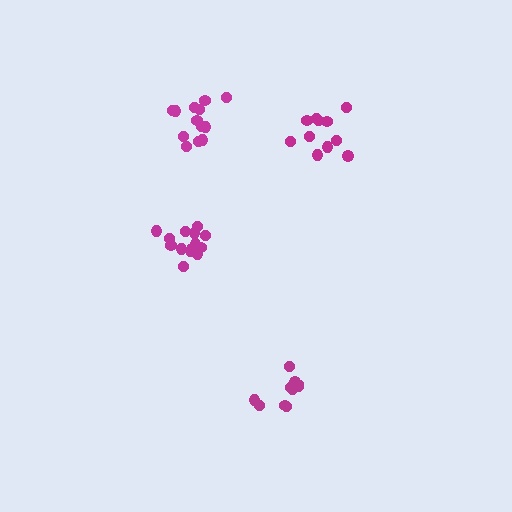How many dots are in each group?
Group 1: 10 dots, Group 2: 13 dots, Group 3: 14 dots, Group 4: 11 dots (48 total).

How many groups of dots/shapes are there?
There are 4 groups.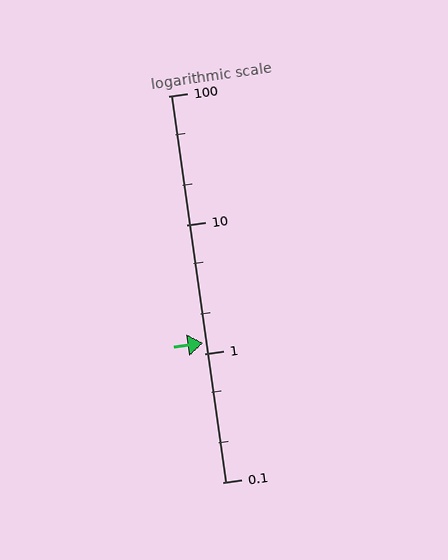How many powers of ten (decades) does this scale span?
The scale spans 3 decades, from 0.1 to 100.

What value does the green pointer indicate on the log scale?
The pointer indicates approximately 1.2.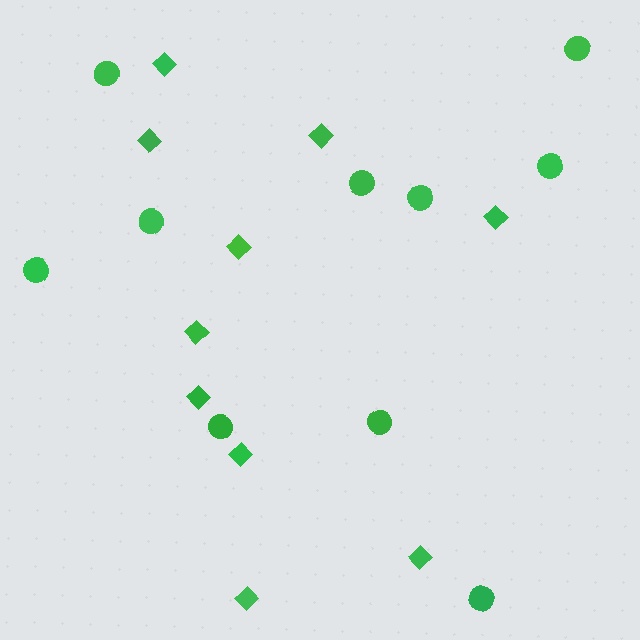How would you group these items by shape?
There are 2 groups: one group of circles (10) and one group of diamonds (10).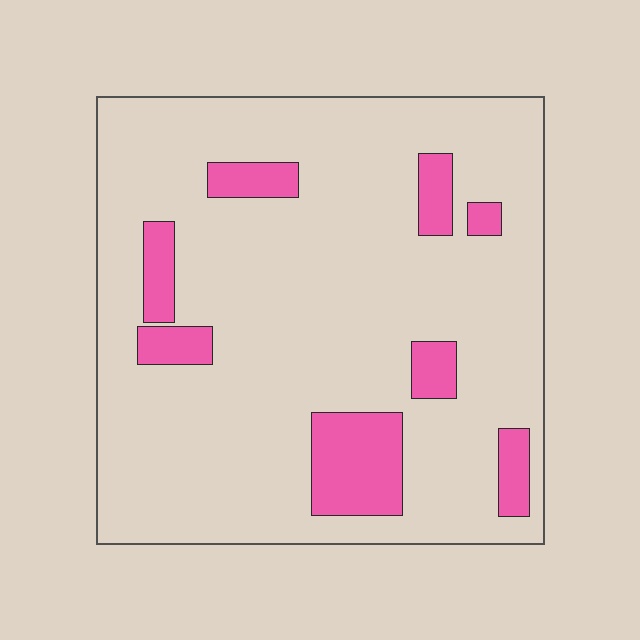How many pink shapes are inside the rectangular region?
8.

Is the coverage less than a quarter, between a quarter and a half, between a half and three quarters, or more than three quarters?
Less than a quarter.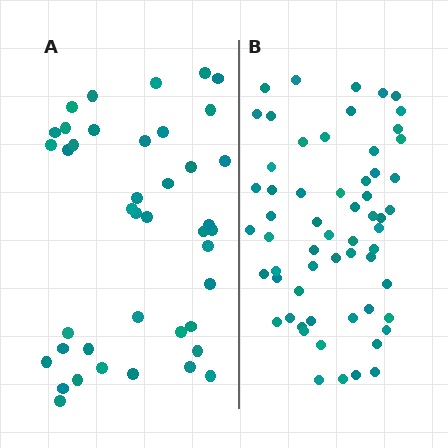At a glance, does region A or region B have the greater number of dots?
Region B (the right region) has more dots.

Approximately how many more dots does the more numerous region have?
Region B has approximately 20 more dots than region A.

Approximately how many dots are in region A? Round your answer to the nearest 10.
About 40 dots. (The exact count is 41, which rounds to 40.)